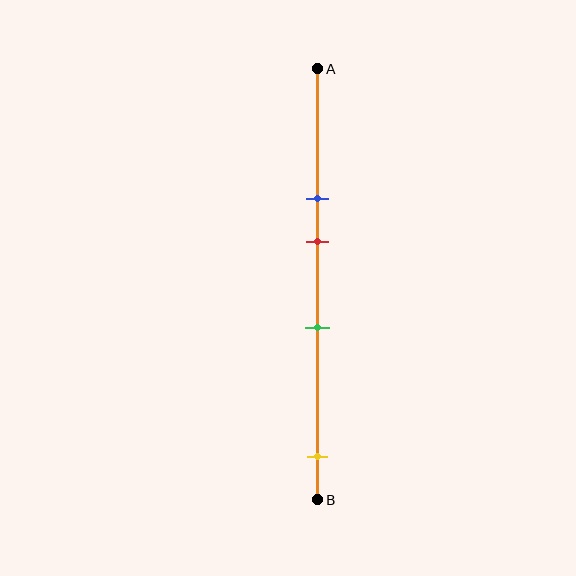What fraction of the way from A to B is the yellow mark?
The yellow mark is approximately 90% (0.9) of the way from A to B.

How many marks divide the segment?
There are 4 marks dividing the segment.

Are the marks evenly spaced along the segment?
No, the marks are not evenly spaced.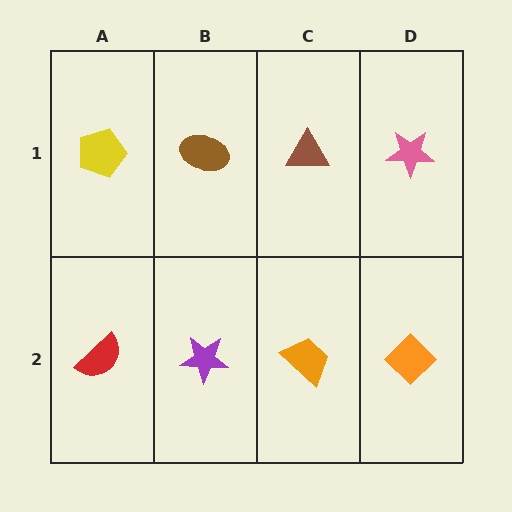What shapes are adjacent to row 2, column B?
A brown ellipse (row 1, column B), a red semicircle (row 2, column A), an orange trapezoid (row 2, column C).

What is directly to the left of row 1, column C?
A brown ellipse.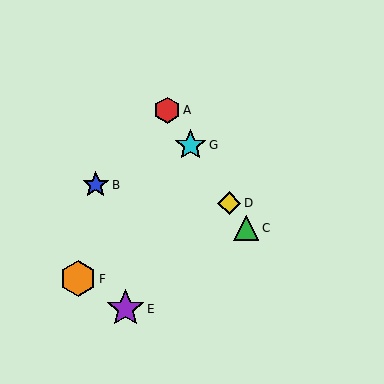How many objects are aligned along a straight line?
4 objects (A, C, D, G) are aligned along a straight line.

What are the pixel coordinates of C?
Object C is at (246, 228).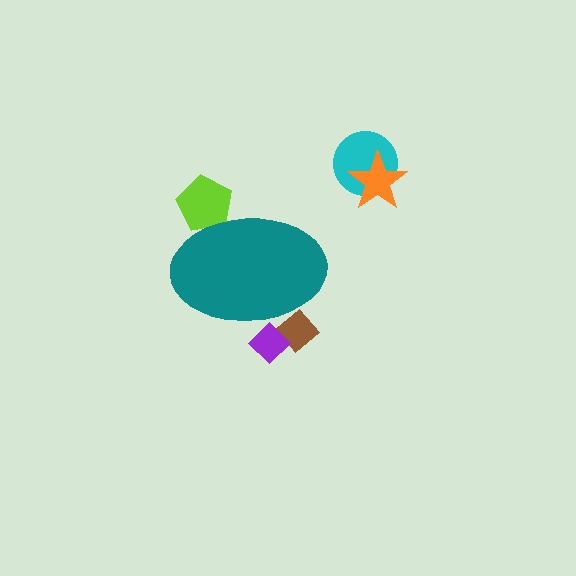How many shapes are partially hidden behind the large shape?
3 shapes are partially hidden.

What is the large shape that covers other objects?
A teal ellipse.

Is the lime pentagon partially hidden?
Yes, the lime pentagon is partially hidden behind the teal ellipse.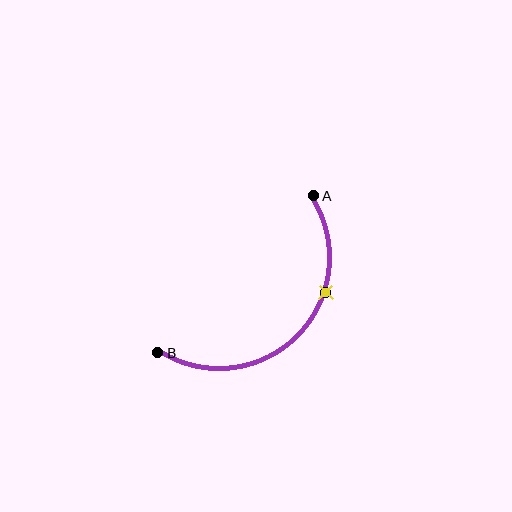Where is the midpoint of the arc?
The arc midpoint is the point on the curve farthest from the straight line joining A and B. It sits below and to the right of that line.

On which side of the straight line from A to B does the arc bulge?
The arc bulges below and to the right of the straight line connecting A and B.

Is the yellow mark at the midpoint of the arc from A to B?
No. The yellow mark lies on the arc but is closer to endpoint A. The arc midpoint would be at the point on the curve equidistant along the arc from both A and B.